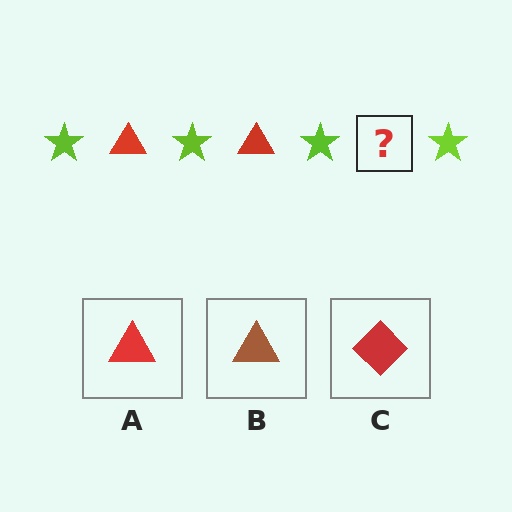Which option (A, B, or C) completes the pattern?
A.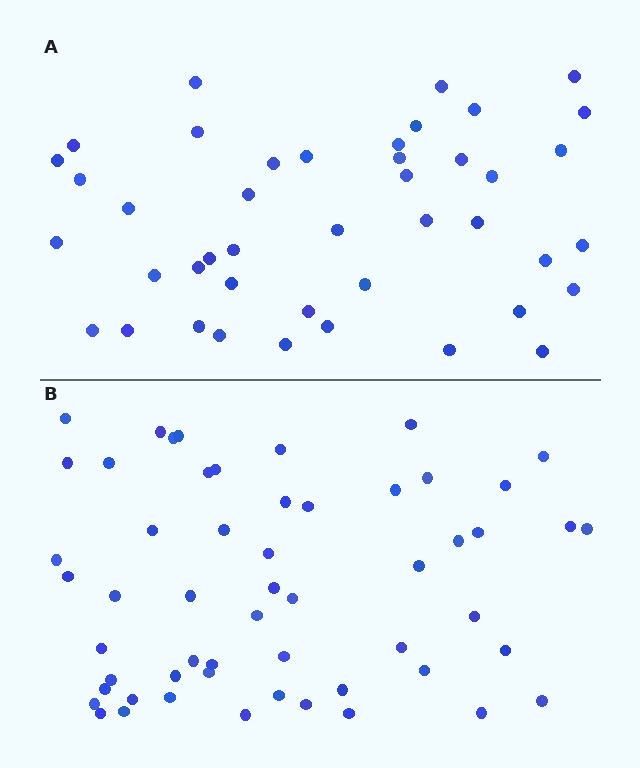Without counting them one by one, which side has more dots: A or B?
Region B (the bottom region) has more dots.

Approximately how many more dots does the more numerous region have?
Region B has roughly 12 or so more dots than region A.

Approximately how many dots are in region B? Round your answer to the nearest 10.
About 60 dots. (The exact count is 55, which rounds to 60.)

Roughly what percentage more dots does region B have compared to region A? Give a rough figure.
About 30% more.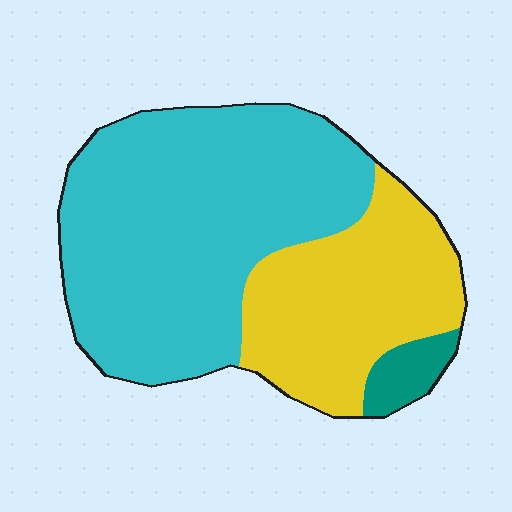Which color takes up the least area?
Teal, at roughly 5%.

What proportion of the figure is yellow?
Yellow takes up between a quarter and a half of the figure.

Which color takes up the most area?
Cyan, at roughly 60%.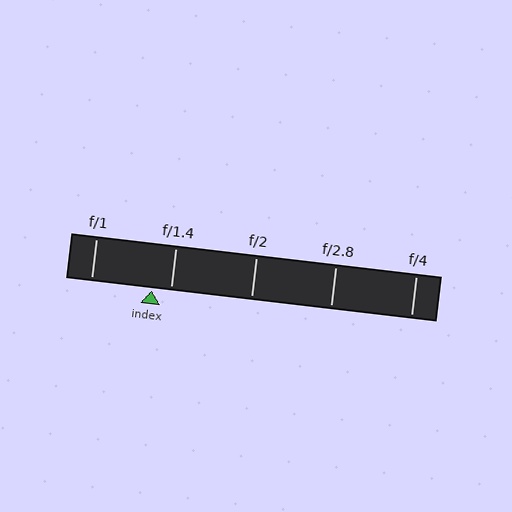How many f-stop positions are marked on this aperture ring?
There are 5 f-stop positions marked.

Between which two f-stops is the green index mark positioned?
The index mark is between f/1 and f/1.4.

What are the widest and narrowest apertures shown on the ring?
The widest aperture shown is f/1 and the narrowest is f/4.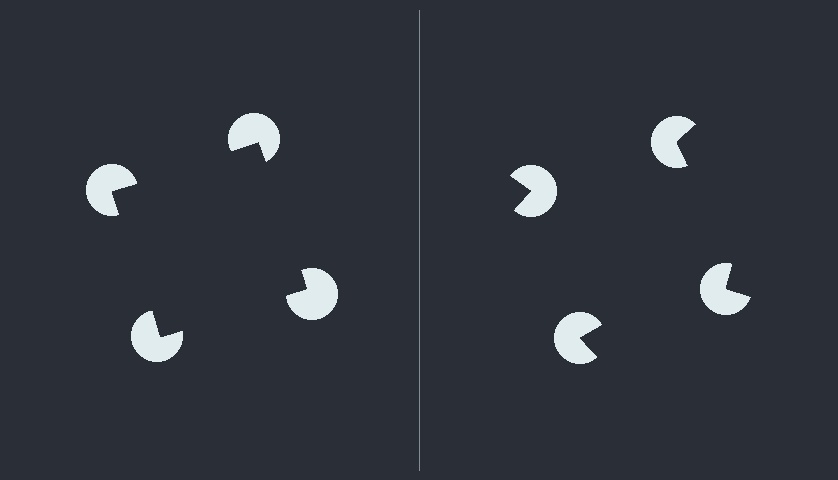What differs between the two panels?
The pac-man discs are positioned identically on both sides; only the wedge orientations differ. On the left they align to a square; on the right they are misaligned.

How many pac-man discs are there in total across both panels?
8 — 4 on each side.